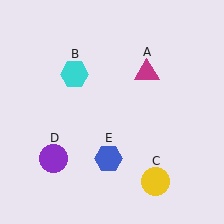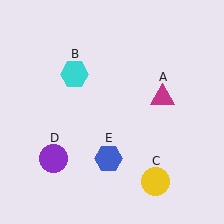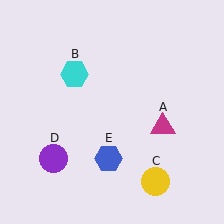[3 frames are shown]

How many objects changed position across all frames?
1 object changed position: magenta triangle (object A).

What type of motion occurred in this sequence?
The magenta triangle (object A) rotated clockwise around the center of the scene.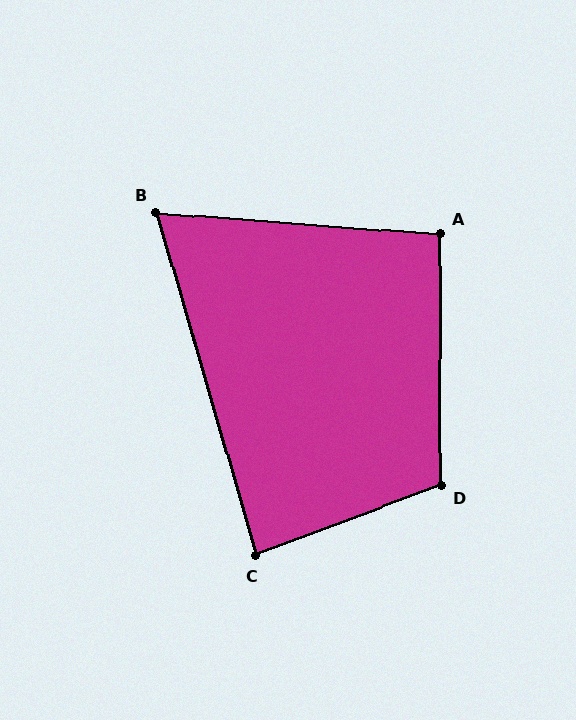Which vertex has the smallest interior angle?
B, at approximately 69 degrees.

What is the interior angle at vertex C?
Approximately 85 degrees (approximately right).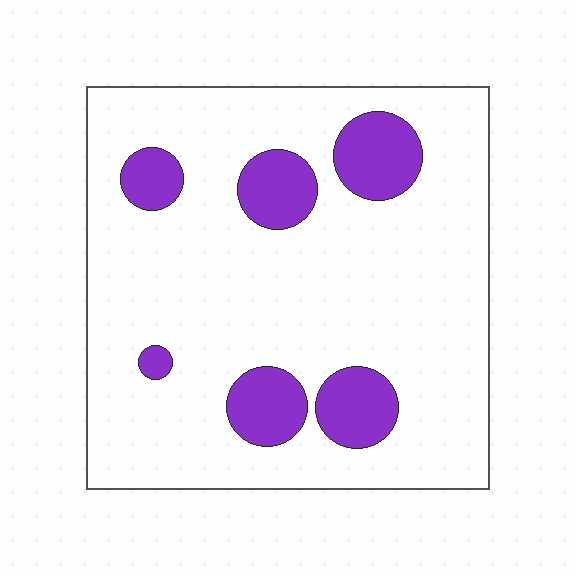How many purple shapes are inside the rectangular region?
6.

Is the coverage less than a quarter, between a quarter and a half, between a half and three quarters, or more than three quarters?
Less than a quarter.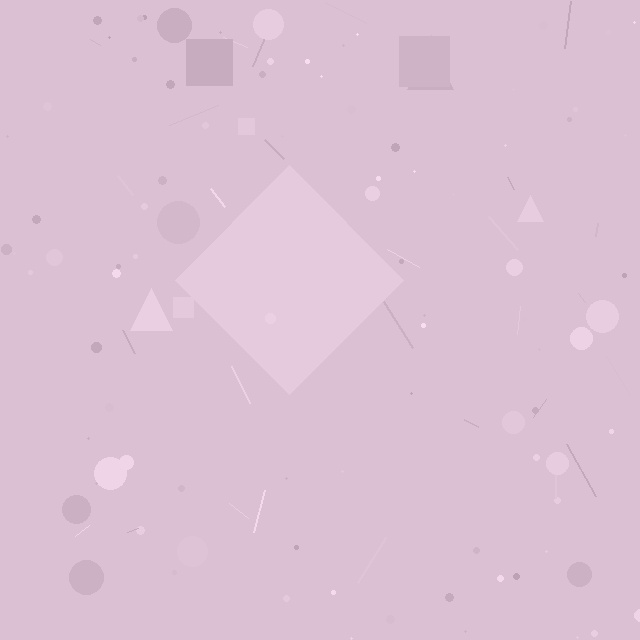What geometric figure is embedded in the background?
A diamond is embedded in the background.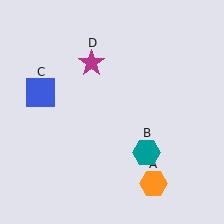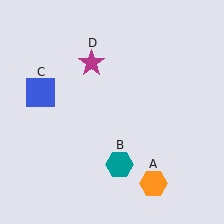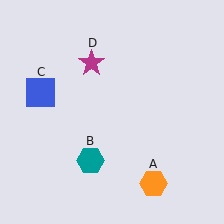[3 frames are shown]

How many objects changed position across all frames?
1 object changed position: teal hexagon (object B).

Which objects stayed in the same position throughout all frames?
Orange hexagon (object A) and blue square (object C) and magenta star (object D) remained stationary.